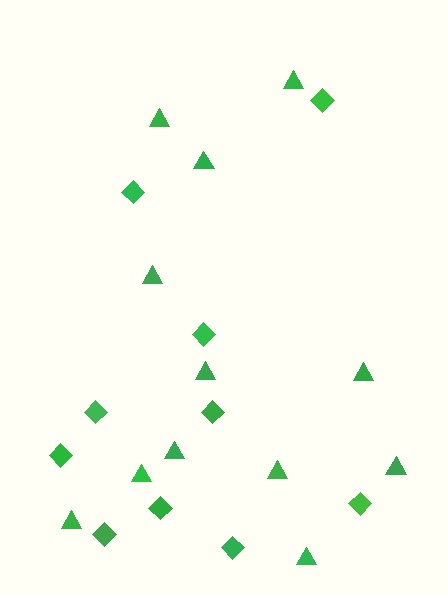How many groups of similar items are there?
There are 2 groups: one group of triangles (12) and one group of diamonds (10).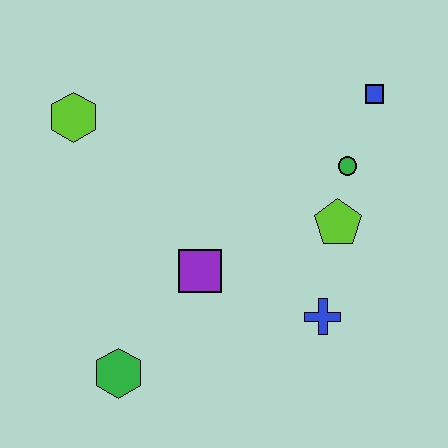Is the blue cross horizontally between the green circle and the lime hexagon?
Yes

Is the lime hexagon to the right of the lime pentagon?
No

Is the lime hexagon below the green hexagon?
No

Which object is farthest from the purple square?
The blue square is farthest from the purple square.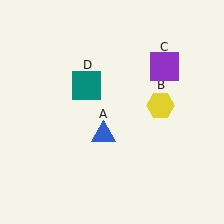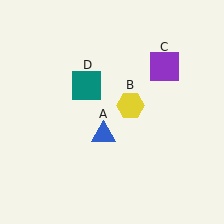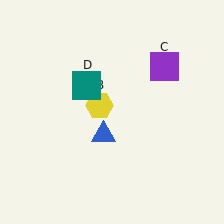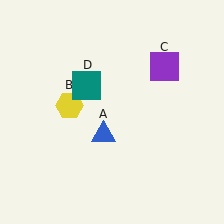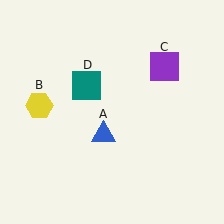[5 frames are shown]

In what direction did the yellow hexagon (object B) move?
The yellow hexagon (object B) moved left.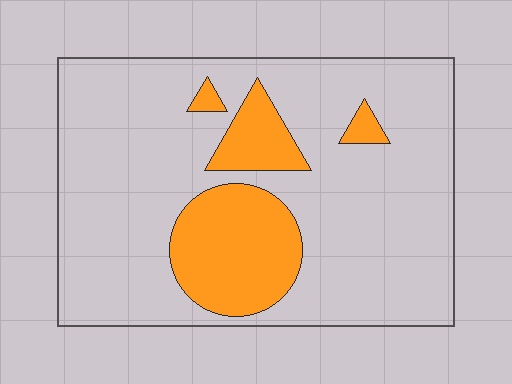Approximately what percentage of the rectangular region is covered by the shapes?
Approximately 20%.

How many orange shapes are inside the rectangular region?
4.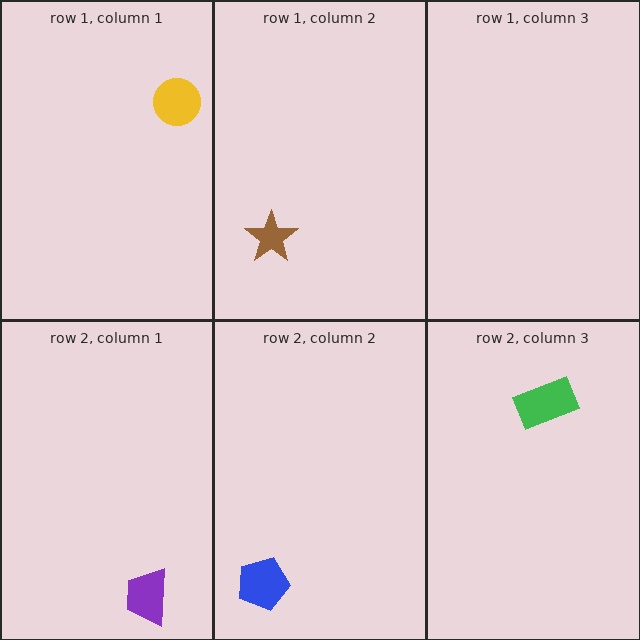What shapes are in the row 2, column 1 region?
The purple trapezoid.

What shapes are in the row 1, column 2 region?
The brown star.